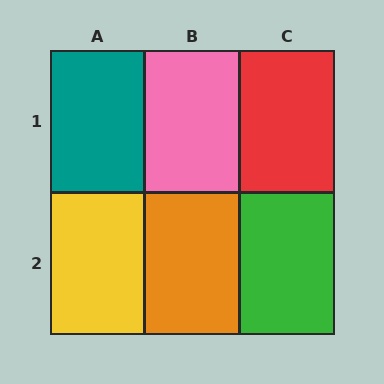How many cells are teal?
1 cell is teal.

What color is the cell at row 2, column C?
Green.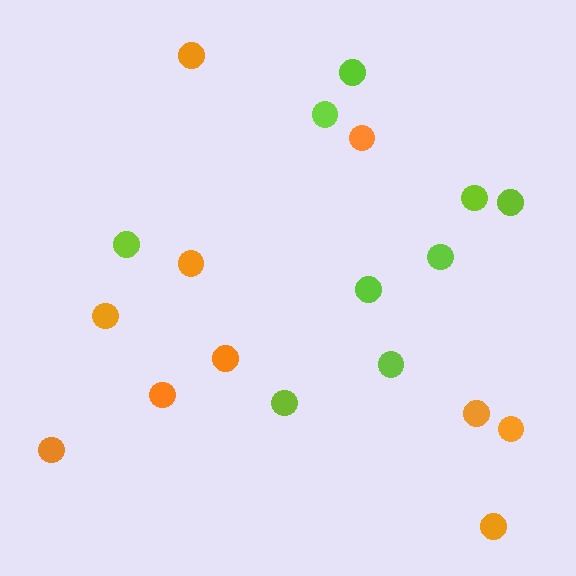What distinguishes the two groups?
There are 2 groups: one group of orange circles (10) and one group of lime circles (9).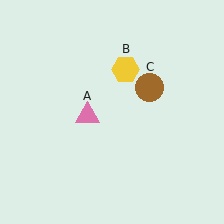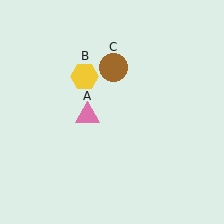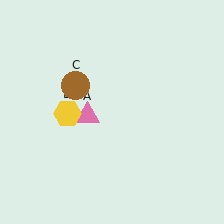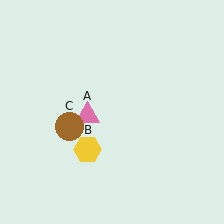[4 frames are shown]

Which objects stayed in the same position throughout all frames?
Pink triangle (object A) remained stationary.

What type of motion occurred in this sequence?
The yellow hexagon (object B), brown circle (object C) rotated counterclockwise around the center of the scene.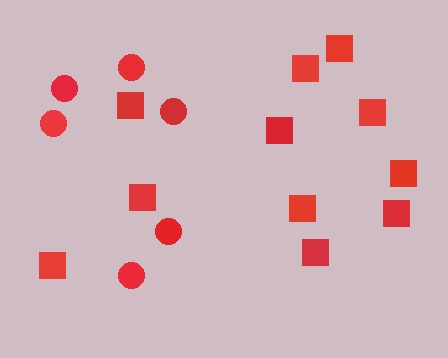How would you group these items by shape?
There are 2 groups: one group of circles (6) and one group of squares (11).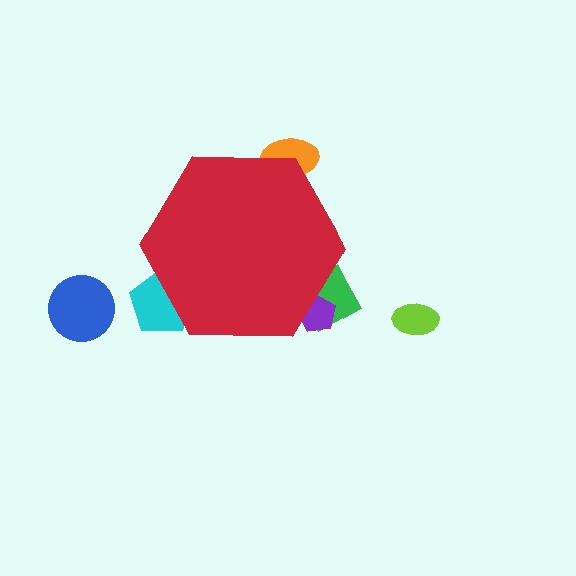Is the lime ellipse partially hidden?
No, the lime ellipse is fully visible.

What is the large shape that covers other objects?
A red hexagon.